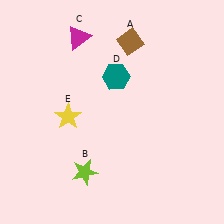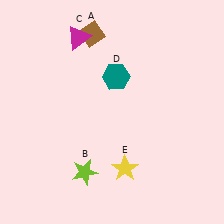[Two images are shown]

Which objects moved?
The objects that moved are: the brown diamond (A), the yellow star (E).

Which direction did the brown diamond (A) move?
The brown diamond (A) moved left.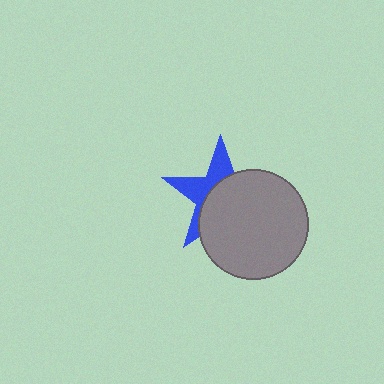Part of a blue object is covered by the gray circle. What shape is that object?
It is a star.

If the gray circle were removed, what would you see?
You would see the complete blue star.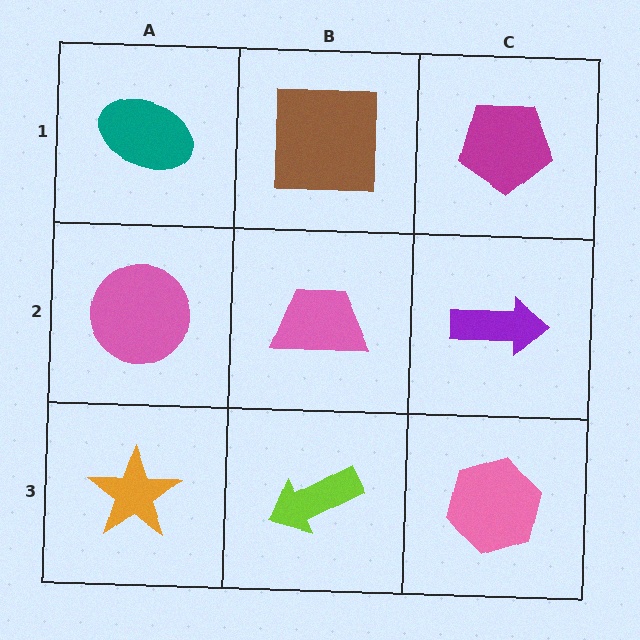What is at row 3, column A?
An orange star.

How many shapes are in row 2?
3 shapes.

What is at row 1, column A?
A teal ellipse.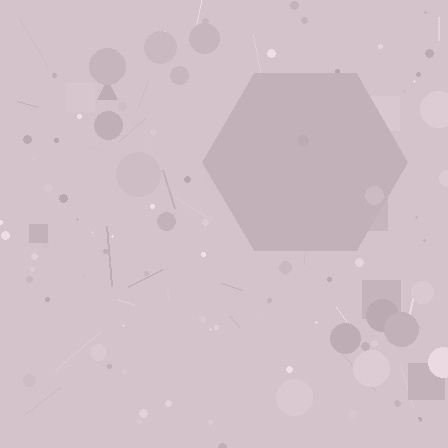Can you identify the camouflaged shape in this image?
The camouflaged shape is a hexagon.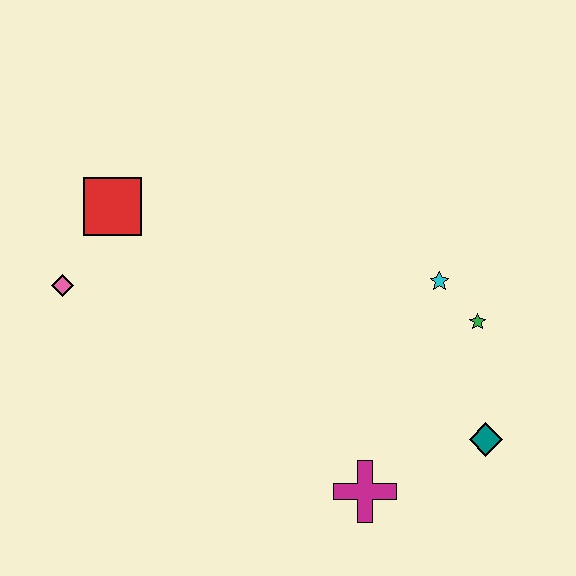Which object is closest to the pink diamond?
The red square is closest to the pink diamond.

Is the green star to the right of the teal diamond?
No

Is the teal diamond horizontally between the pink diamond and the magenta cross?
No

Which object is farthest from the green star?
The pink diamond is farthest from the green star.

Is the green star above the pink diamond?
No